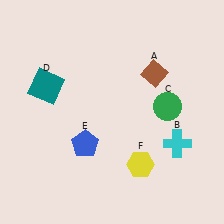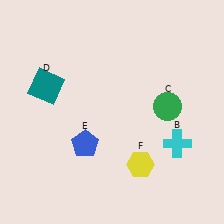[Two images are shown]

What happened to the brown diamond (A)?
The brown diamond (A) was removed in Image 2. It was in the top-right area of Image 1.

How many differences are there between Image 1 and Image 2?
There is 1 difference between the two images.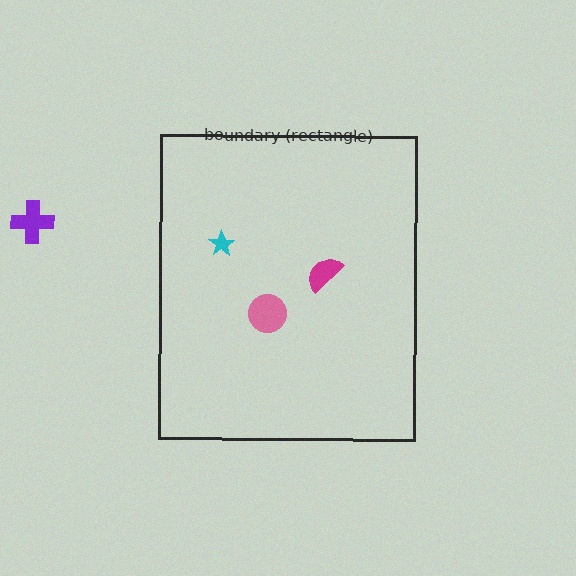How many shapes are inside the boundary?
3 inside, 1 outside.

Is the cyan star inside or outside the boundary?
Inside.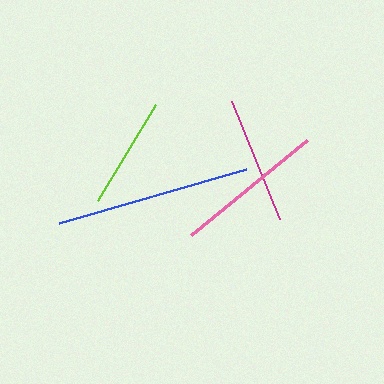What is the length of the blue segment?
The blue segment is approximately 195 pixels long.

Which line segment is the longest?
The blue line is the longest at approximately 195 pixels.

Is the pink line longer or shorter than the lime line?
The pink line is longer than the lime line.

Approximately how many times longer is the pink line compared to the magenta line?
The pink line is approximately 1.2 times the length of the magenta line.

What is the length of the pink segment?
The pink segment is approximately 150 pixels long.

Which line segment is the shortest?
The lime line is the shortest at approximately 112 pixels.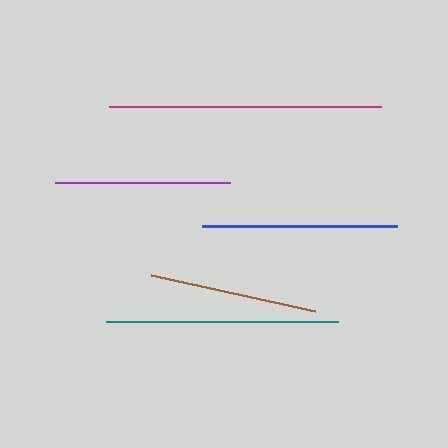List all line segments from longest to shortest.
From longest to shortest: magenta, teal, blue, purple, brown.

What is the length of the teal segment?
The teal segment is approximately 232 pixels long.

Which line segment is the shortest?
The brown line is the shortest at approximately 168 pixels.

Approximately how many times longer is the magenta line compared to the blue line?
The magenta line is approximately 1.4 times the length of the blue line.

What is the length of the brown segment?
The brown segment is approximately 168 pixels long.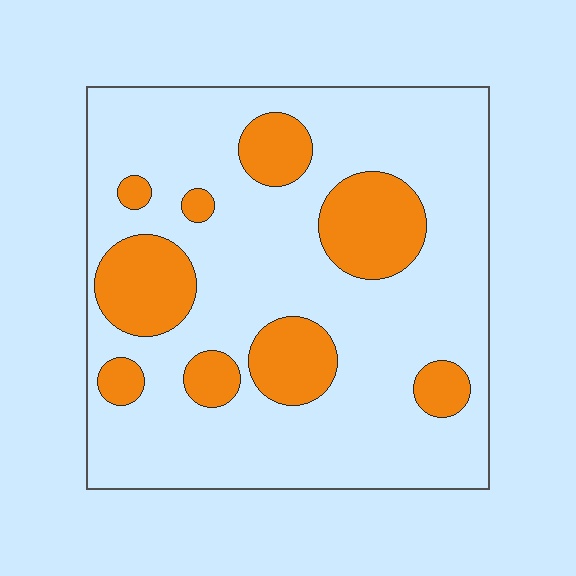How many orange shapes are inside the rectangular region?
9.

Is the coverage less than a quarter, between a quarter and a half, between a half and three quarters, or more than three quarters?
Less than a quarter.